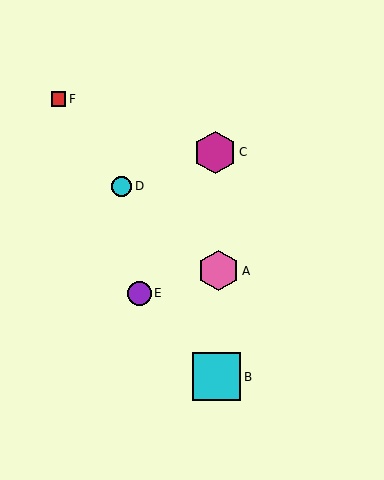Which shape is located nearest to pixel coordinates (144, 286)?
The purple circle (labeled E) at (139, 293) is nearest to that location.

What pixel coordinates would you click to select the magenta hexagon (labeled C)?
Click at (215, 152) to select the magenta hexagon C.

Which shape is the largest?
The cyan square (labeled B) is the largest.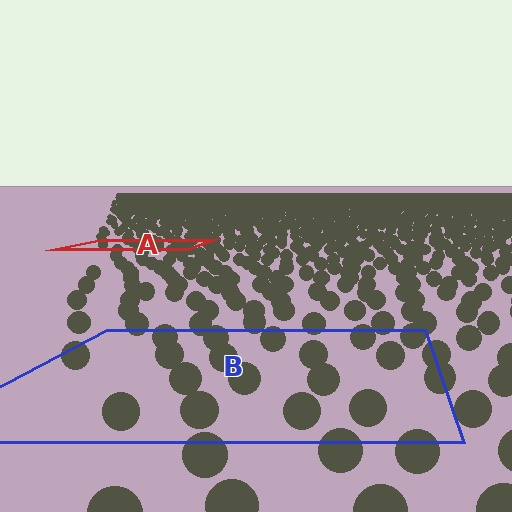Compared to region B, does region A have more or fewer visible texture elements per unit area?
Region A has more texture elements per unit area — they are packed more densely because it is farther away.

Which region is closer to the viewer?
Region B is closer. The texture elements there are larger and more spread out.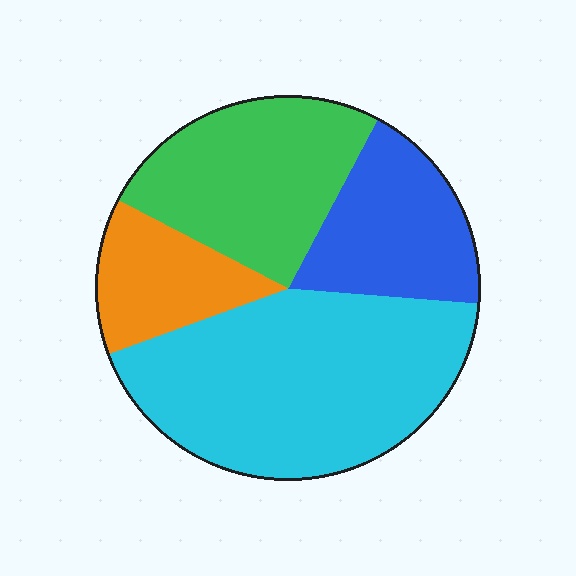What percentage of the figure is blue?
Blue covers about 20% of the figure.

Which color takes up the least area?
Orange, at roughly 15%.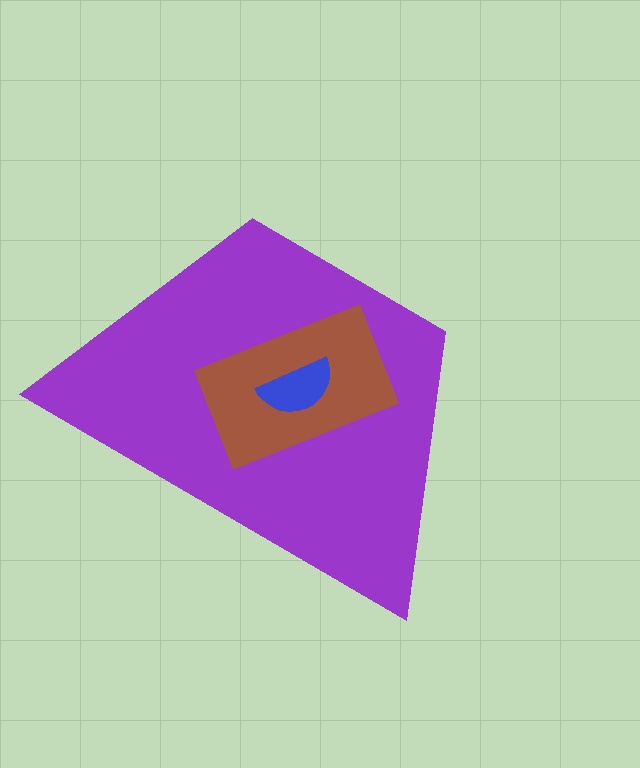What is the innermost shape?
The blue semicircle.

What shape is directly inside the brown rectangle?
The blue semicircle.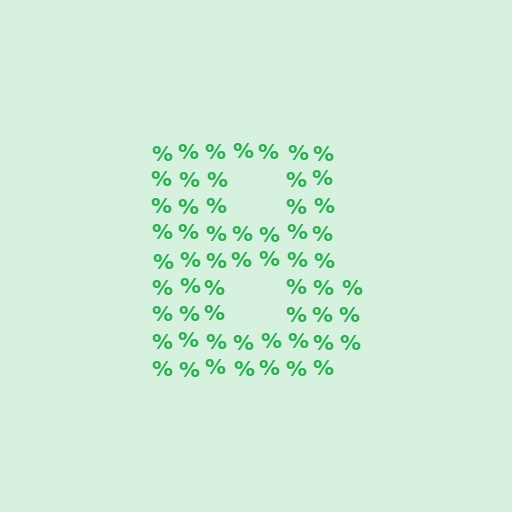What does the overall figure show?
The overall figure shows the letter B.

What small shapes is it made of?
It is made of small percent signs.